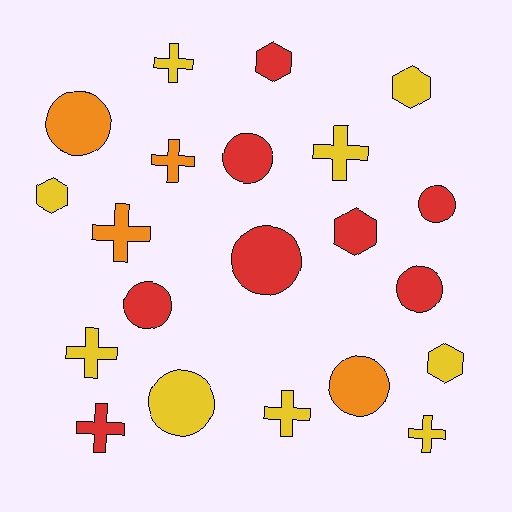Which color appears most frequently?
Yellow, with 9 objects.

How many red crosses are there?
There is 1 red cross.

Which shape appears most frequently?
Cross, with 8 objects.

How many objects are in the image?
There are 21 objects.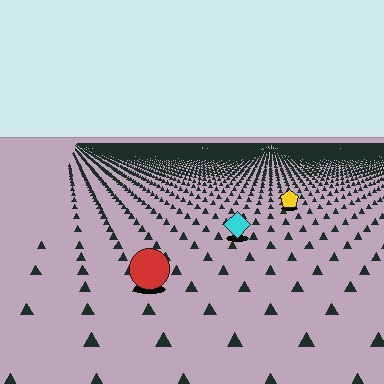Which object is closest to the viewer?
The red circle is closest. The texture marks near it are larger and more spread out.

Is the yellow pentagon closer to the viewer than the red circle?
No. The red circle is closer — you can tell from the texture gradient: the ground texture is coarser near it.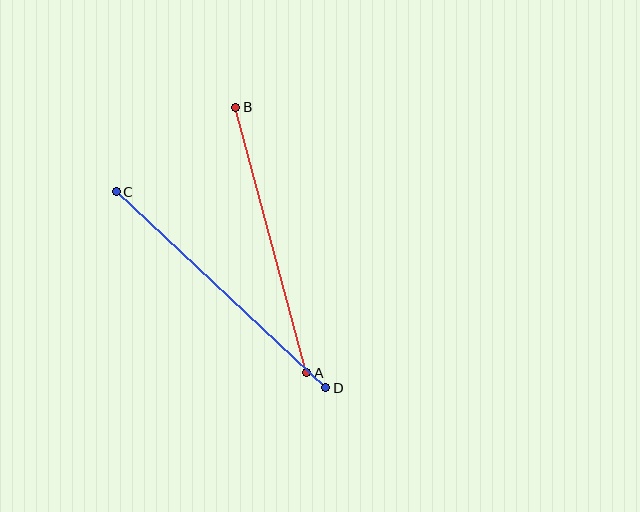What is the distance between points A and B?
The distance is approximately 275 pixels.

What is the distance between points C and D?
The distance is approximately 287 pixels.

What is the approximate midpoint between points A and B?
The midpoint is at approximately (271, 240) pixels.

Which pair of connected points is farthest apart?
Points C and D are farthest apart.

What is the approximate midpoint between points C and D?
The midpoint is at approximately (221, 290) pixels.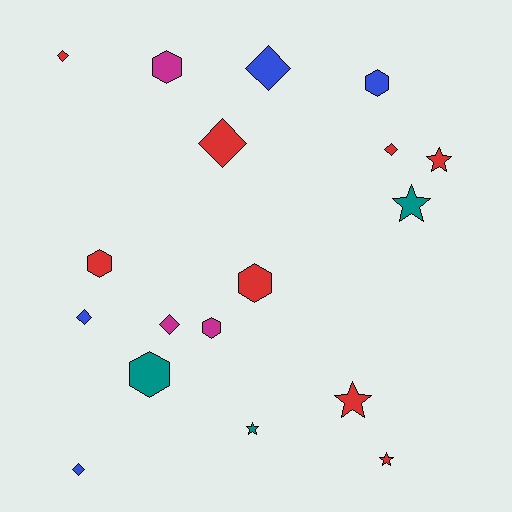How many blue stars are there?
There are no blue stars.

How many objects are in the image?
There are 18 objects.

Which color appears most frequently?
Red, with 8 objects.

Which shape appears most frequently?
Diamond, with 7 objects.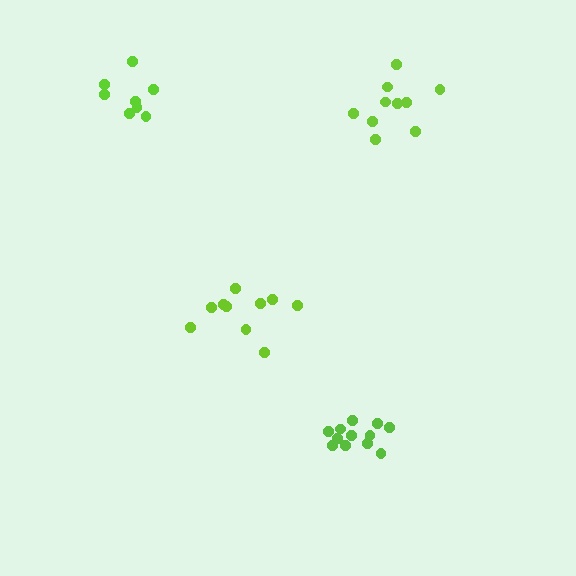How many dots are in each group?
Group 1: 10 dots, Group 2: 8 dots, Group 3: 10 dots, Group 4: 12 dots (40 total).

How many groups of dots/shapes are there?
There are 4 groups.